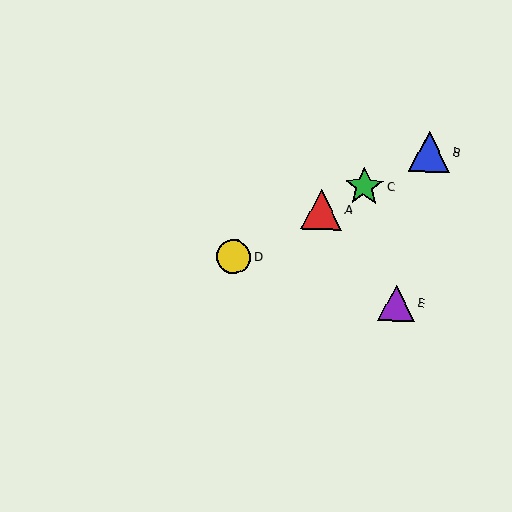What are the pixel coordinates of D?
Object D is at (234, 256).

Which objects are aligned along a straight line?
Objects A, B, C, D are aligned along a straight line.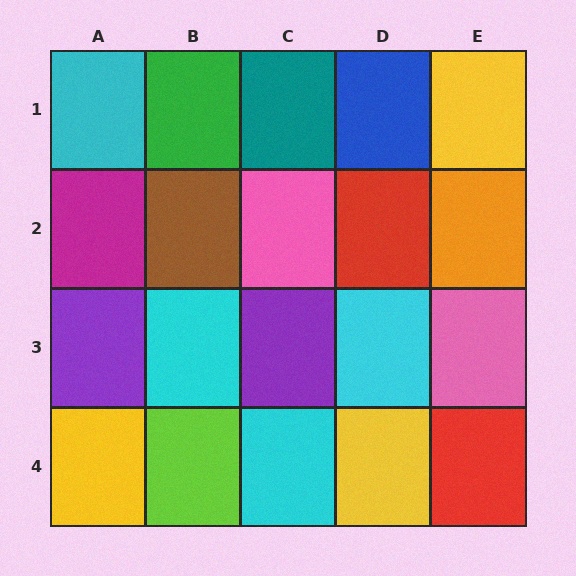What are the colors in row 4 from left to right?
Yellow, lime, cyan, yellow, red.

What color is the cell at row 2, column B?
Brown.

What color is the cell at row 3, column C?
Purple.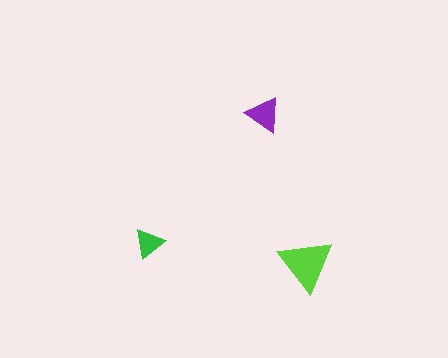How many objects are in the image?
There are 3 objects in the image.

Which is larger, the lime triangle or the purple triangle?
The lime one.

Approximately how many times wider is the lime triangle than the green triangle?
About 2 times wider.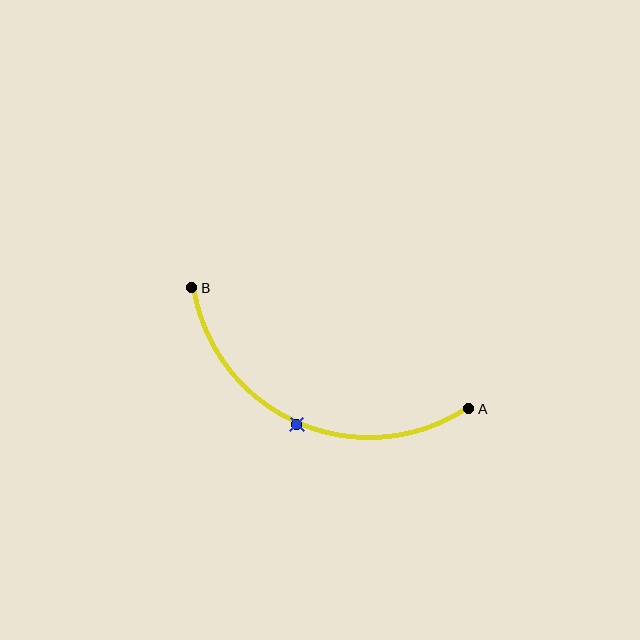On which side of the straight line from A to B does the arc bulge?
The arc bulges below the straight line connecting A and B.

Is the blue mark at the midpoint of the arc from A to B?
Yes. The blue mark lies on the arc at equal arc-length from both A and B — it is the arc midpoint.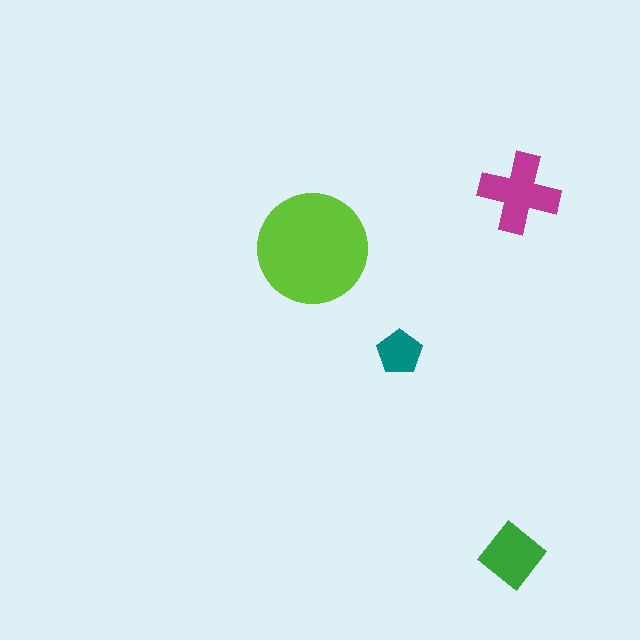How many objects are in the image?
There are 4 objects in the image.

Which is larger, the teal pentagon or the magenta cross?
The magenta cross.